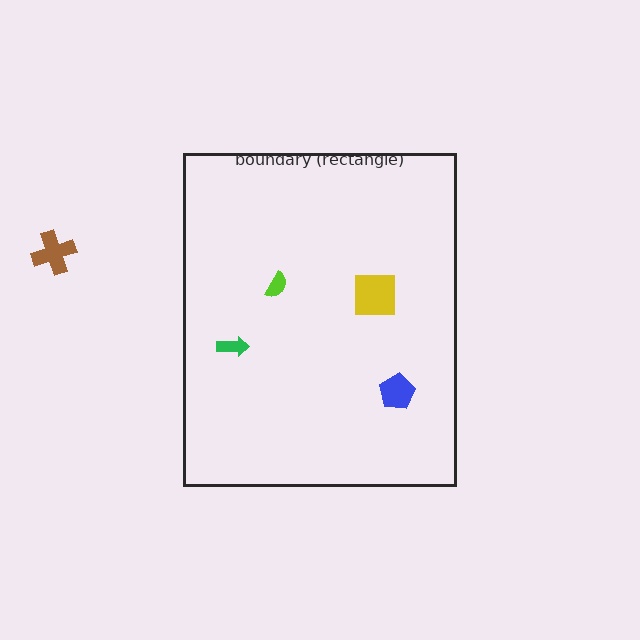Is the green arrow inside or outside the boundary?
Inside.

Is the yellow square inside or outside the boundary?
Inside.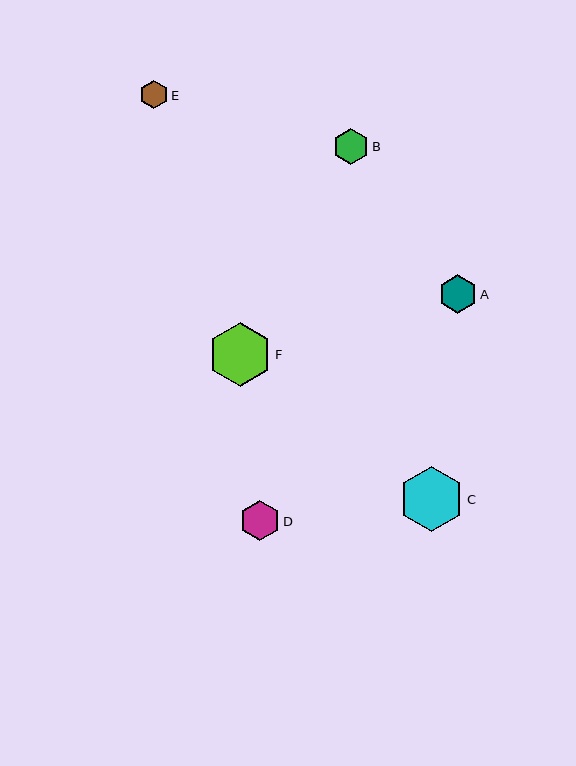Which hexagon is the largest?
Hexagon C is the largest with a size of approximately 65 pixels.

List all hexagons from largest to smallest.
From largest to smallest: C, F, D, A, B, E.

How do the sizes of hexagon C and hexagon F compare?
Hexagon C and hexagon F are approximately the same size.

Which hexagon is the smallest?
Hexagon E is the smallest with a size of approximately 28 pixels.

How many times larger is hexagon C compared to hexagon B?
Hexagon C is approximately 1.8 times the size of hexagon B.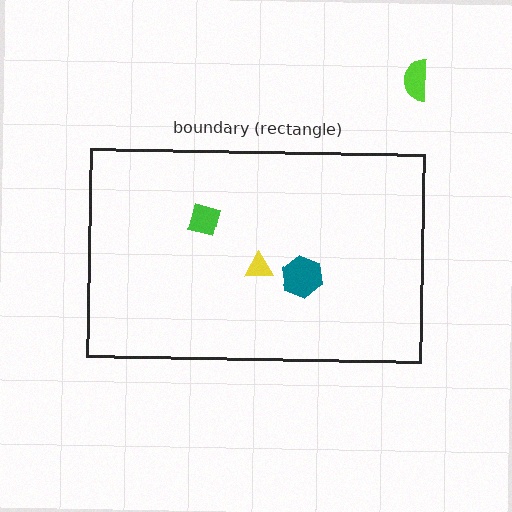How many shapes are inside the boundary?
3 inside, 1 outside.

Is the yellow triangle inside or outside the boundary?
Inside.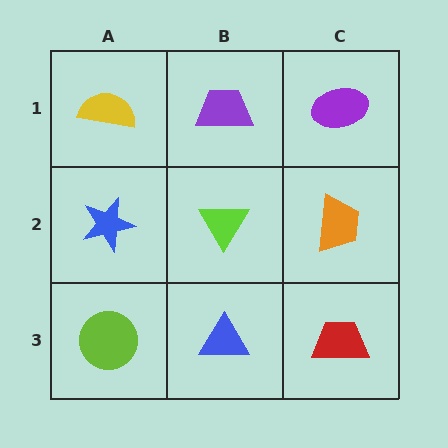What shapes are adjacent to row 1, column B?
A lime triangle (row 2, column B), a yellow semicircle (row 1, column A), a purple ellipse (row 1, column C).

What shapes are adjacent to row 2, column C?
A purple ellipse (row 1, column C), a red trapezoid (row 3, column C), a lime triangle (row 2, column B).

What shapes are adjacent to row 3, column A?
A blue star (row 2, column A), a blue triangle (row 3, column B).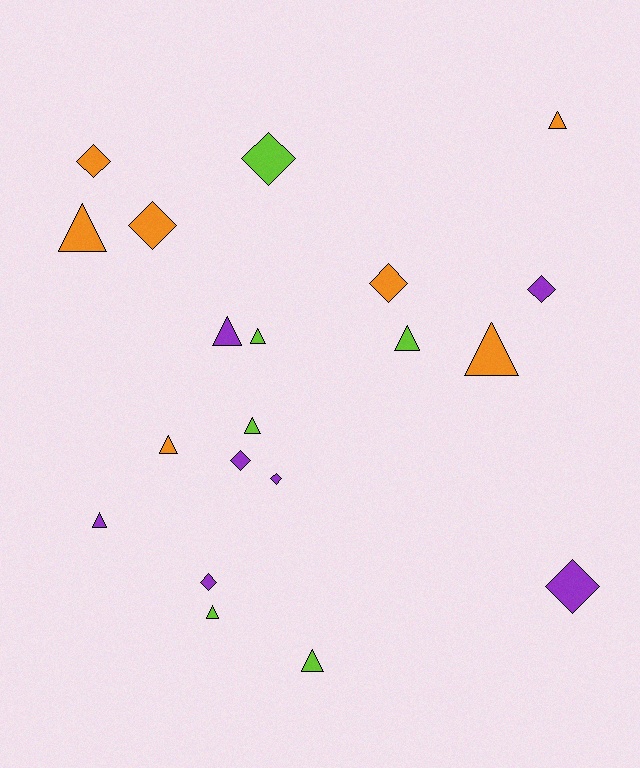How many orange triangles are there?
There are 4 orange triangles.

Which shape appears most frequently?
Triangle, with 11 objects.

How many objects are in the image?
There are 20 objects.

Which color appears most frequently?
Orange, with 7 objects.